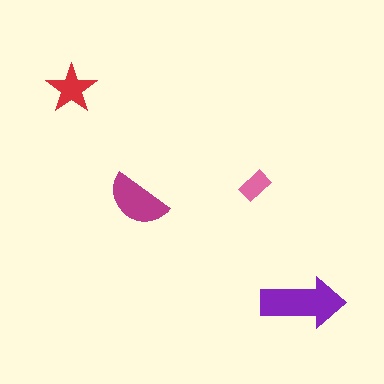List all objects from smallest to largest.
The pink rectangle, the red star, the magenta semicircle, the purple arrow.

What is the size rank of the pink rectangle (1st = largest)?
4th.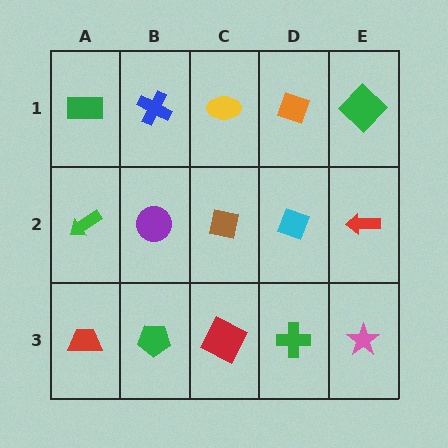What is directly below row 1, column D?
A cyan diamond.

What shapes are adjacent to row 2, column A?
A green rectangle (row 1, column A), a red trapezoid (row 3, column A), a purple circle (row 2, column B).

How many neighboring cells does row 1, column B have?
3.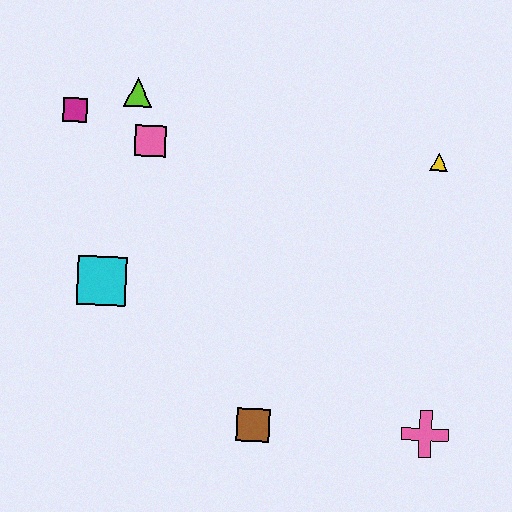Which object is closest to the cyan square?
The pink square is closest to the cyan square.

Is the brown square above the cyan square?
No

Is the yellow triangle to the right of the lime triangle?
Yes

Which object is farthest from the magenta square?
The pink cross is farthest from the magenta square.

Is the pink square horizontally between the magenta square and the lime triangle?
No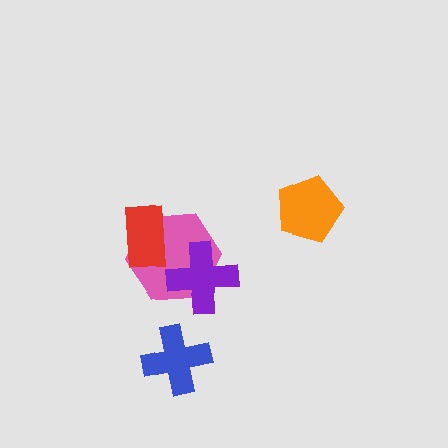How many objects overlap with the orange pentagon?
0 objects overlap with the orange pentagon.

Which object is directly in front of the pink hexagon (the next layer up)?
The red rectangle is directly in front of the pink hexagon.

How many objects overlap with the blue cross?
0 objects overlap with the blue cross.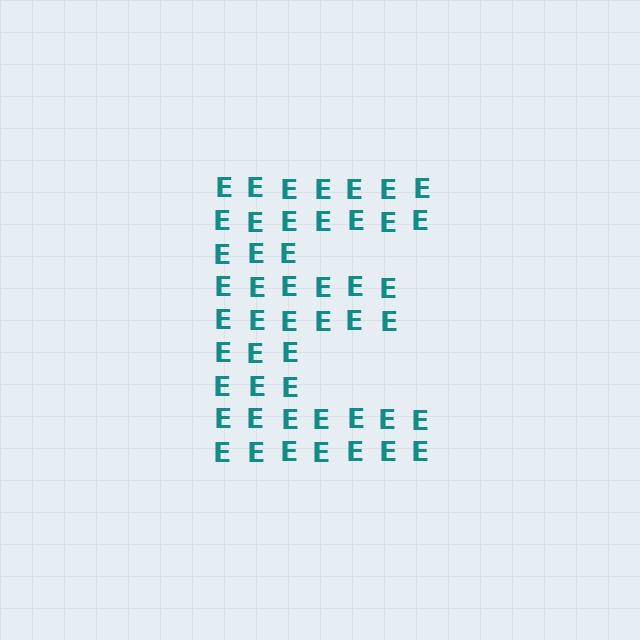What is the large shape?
The large shape is the letter E.